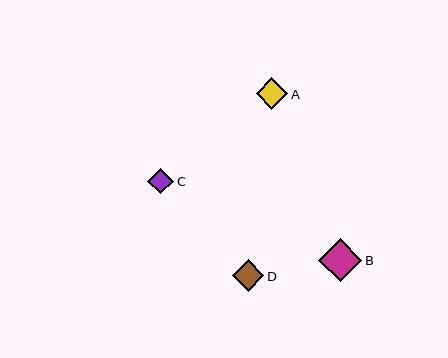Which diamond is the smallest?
Diamond C is the smallest with a size of approximately 26 pixels.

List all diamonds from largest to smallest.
From largest to smallest: B, A, D, C.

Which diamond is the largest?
Diamond B is the largest with a size of approximately 43 pixels.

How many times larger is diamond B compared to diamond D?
Diamond B is approximately 1.4 times the size of diamond D.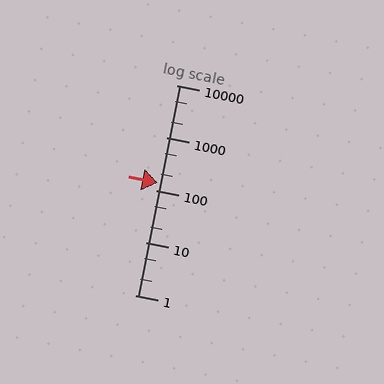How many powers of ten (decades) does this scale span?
The scale spans 4 decades, from 1 to 10000.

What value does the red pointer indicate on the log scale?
The pointer indicates approximately 140.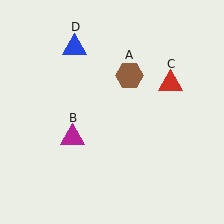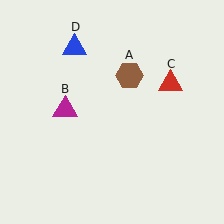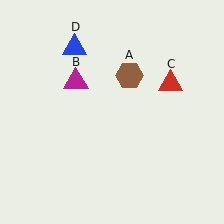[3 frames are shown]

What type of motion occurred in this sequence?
The magenta triangle (object B) rotated clockwise around the center of the scene.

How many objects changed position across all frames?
1 object changed position: magenta triangle (object B).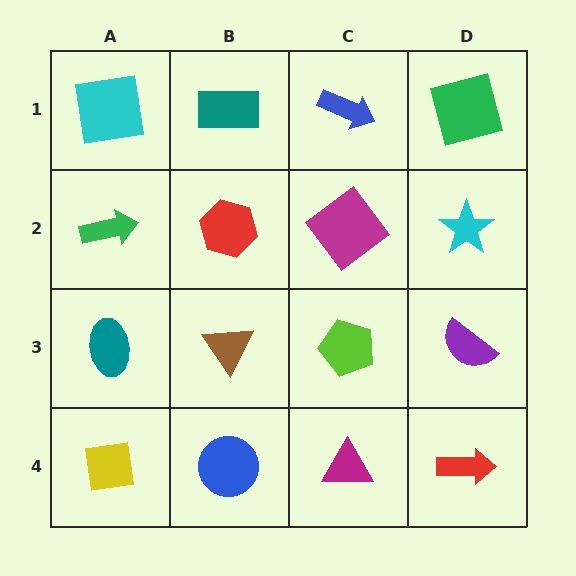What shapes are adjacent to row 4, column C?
A lime pentagon (row 3, column C), a blue circle (row 4, column B), a red arrow (row 4, column D).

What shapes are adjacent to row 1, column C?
A magenta diamond (row 2, column C), a teal rectangle (row 1, column B), a green square (row 1, column D).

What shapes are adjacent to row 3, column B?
A red hexagon (row 2, column B), a blue circle (row 4, column B), a teal ellipse (row 3, column A), a lime pentagon (row 3, column C).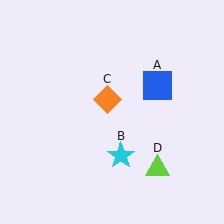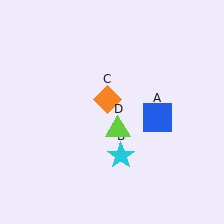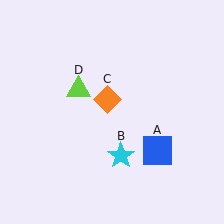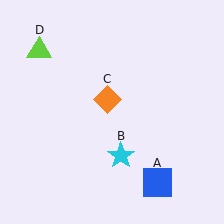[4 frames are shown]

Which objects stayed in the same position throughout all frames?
Cyan star (object B) and orange diamond (object C) remained stationary.